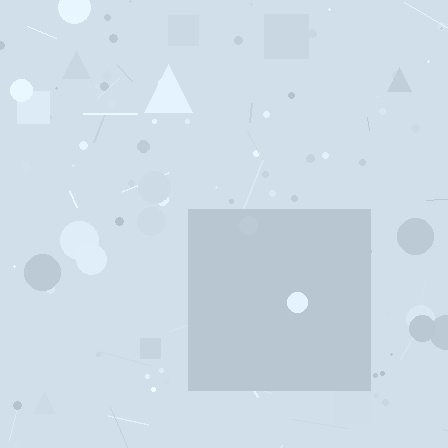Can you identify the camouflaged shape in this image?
The camouflaged shape is a square.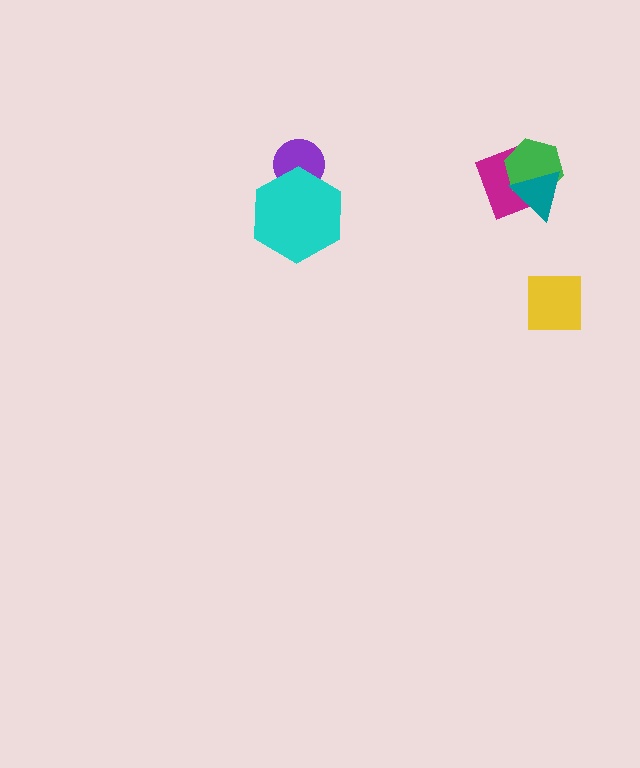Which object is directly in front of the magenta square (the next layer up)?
The green hexagon is directly in front of the magenta square.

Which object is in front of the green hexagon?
The teal triangle is in front of the green hexagon.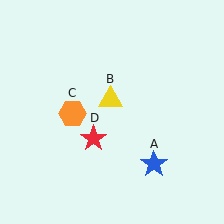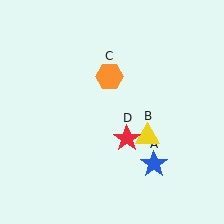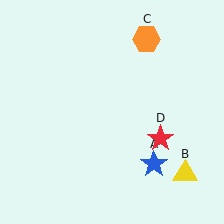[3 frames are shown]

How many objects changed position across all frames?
3 objects changed position: yellow triangle (object B), orange hexagon (object C), red star (object D).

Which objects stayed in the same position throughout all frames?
Blue star (object A) remained stationary.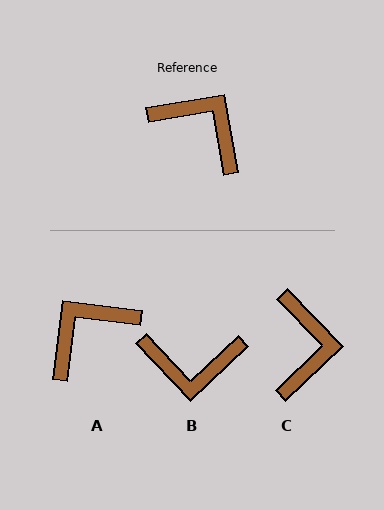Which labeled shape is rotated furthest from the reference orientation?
B, about 146 degrees away.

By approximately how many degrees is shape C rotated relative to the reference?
Approximately 56 degrees clockwise.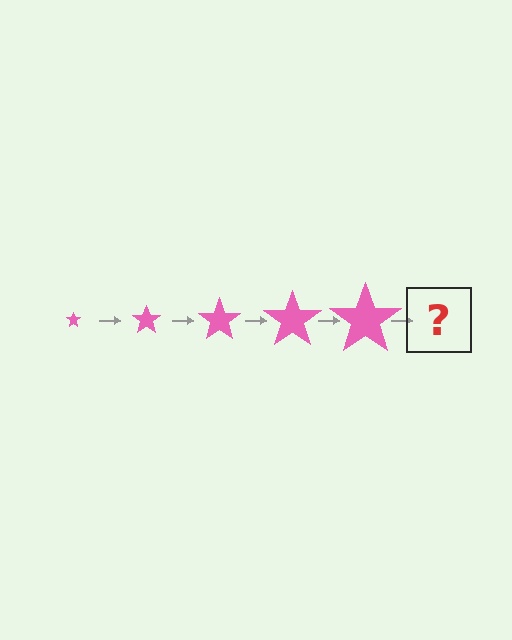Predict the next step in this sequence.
The next step is a pink star, larger than the previous one.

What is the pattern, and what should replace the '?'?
The pattern is that the star gets progressively larger each step. The '?' should be a pink star, larger than the previous one.